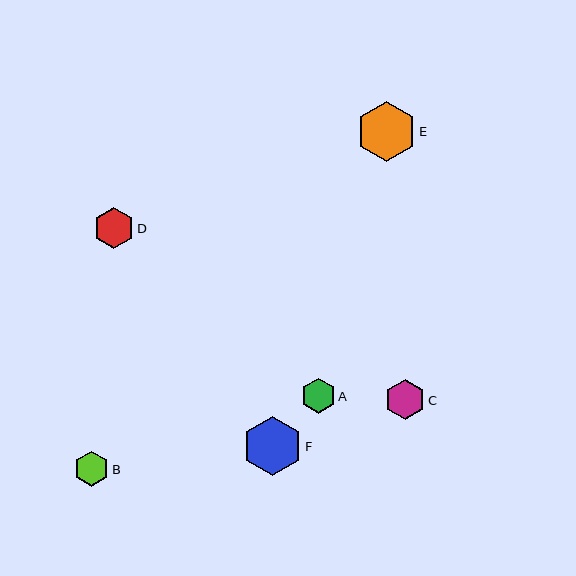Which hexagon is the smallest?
Hexagon A is the smallest with a size of approximately 35 pixels.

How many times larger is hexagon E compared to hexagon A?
Hexagon E is approximately 1.7 times the size of hexagon A.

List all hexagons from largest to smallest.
From largest to smallest: E, F, D, C, B, A.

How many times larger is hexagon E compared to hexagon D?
Hexagon E is approximately 1.5 times the size of hexagon D.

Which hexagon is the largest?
Hexagon E is the largest with a size of approximately 60 pixels.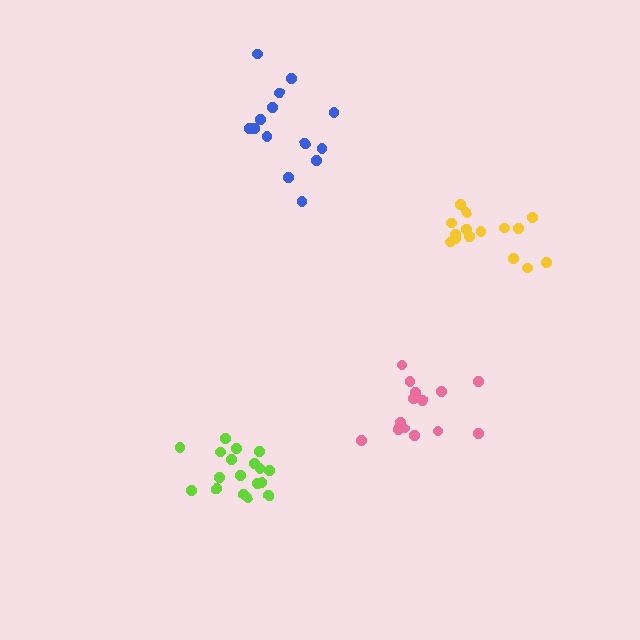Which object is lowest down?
The lime cluster is bottommost.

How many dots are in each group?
Group 1: 15 dots, Group 2: 18 dots, Group 3: 14 dots, Group 4: 14 dots (61 total).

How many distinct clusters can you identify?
There are 4 distinct clusters.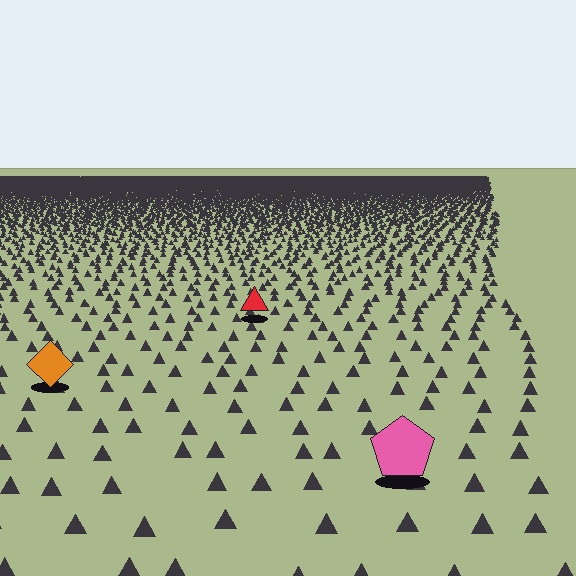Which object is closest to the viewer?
The pink pentagon is closest. The texture marks near it are larger and more spread out.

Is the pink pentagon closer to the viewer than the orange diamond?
Yes. The pink pentagon is closer — you can tell from the texture gradient: the ground texture is coarser near it.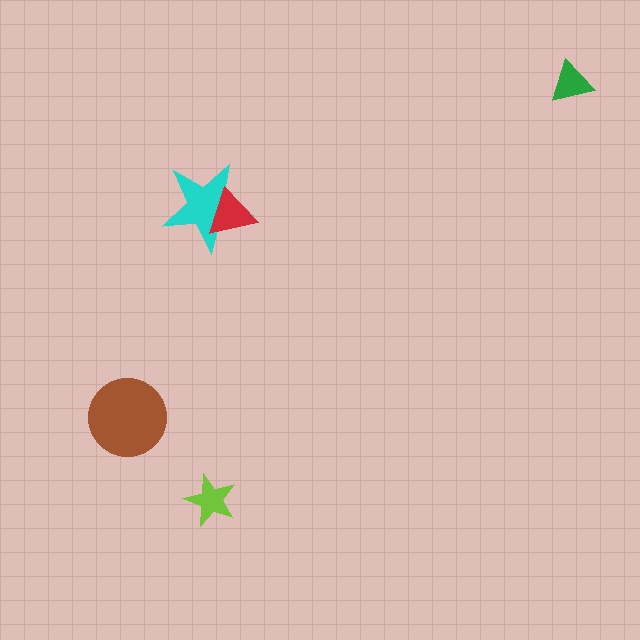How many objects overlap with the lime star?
0 objects overlap with the lime star.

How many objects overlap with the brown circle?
0 objects overlap with the brown circle.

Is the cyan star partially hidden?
Yes, it is partially covered by another shape.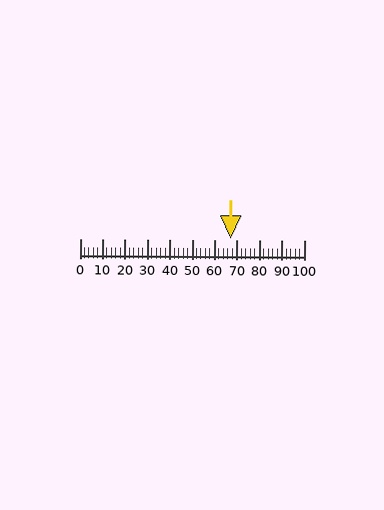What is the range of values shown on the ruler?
The ruler shows values from 0 to 100.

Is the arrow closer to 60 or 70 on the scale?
The arrow is closer to 70.